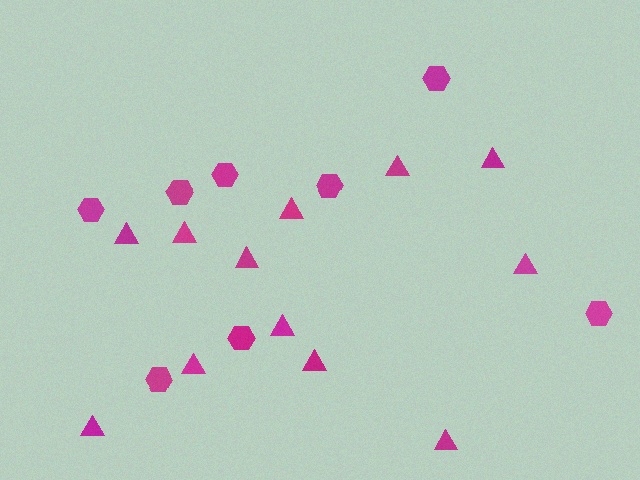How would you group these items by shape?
There are 2 groups: one group of triangles (12) and one group of hexagons (8).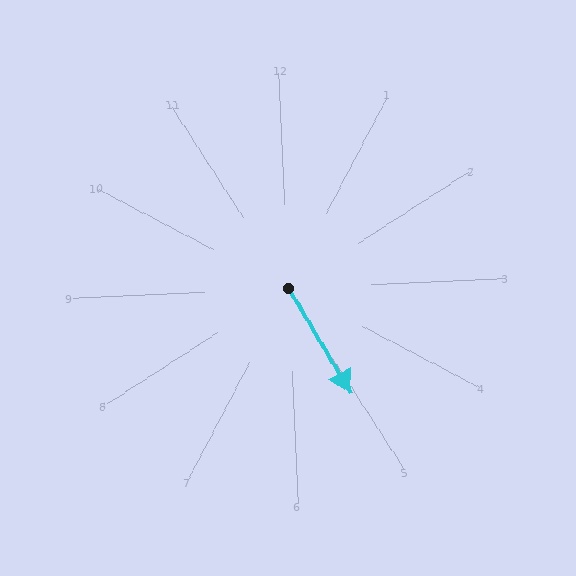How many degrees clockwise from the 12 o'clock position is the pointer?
Approximately 152 degrees.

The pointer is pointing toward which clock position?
Roughly 5 o'clock.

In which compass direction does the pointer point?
Southeast.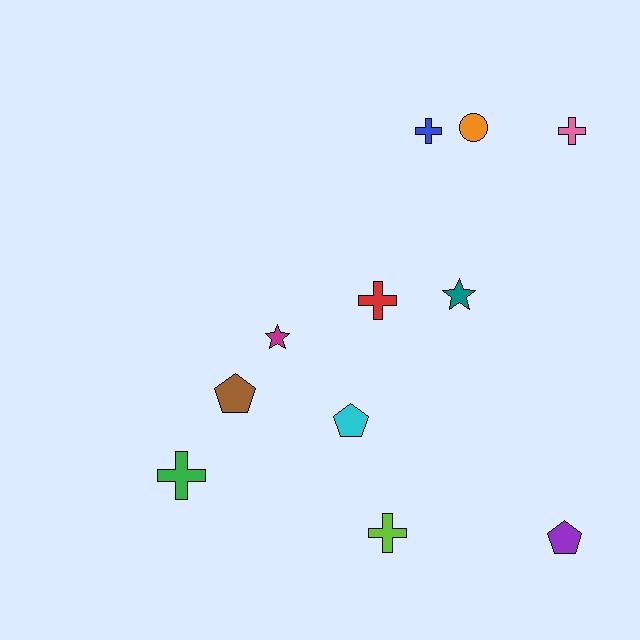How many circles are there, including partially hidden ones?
There is 1 circle.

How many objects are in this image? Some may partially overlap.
There are 11 objects.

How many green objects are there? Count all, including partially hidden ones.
There is 1 green object.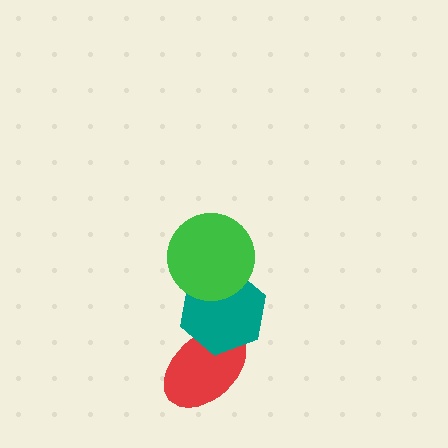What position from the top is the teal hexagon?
The teal hexagon is 2nd from the top.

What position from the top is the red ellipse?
The red ellipse is 3rd from the top.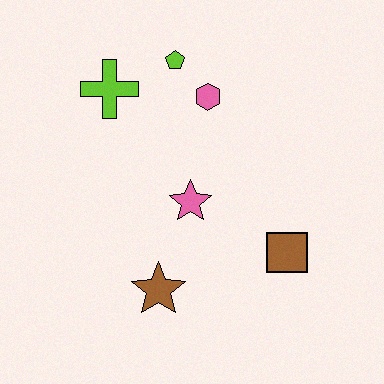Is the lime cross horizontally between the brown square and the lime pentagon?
No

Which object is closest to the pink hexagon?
The lime pentagon is closest to the pink hexagon.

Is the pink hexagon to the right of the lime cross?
Yes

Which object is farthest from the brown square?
The lime cross is farthest from the brown square.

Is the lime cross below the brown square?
No